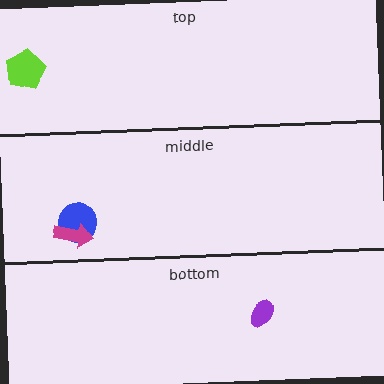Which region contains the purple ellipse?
The bottom region.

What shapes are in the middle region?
The blue circle, the magenta arrow.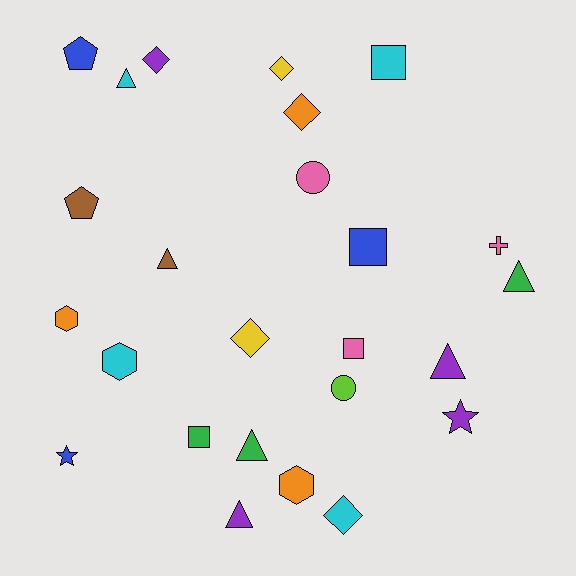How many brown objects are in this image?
There are 2 brown objects.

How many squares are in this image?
There are 4 squares.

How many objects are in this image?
There are 25 objects.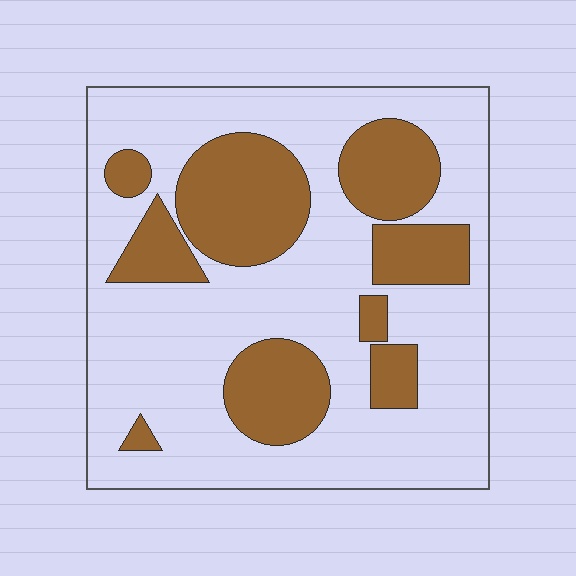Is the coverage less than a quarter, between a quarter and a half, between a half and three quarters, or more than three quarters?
Between a quarter and a half.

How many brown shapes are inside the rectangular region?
9.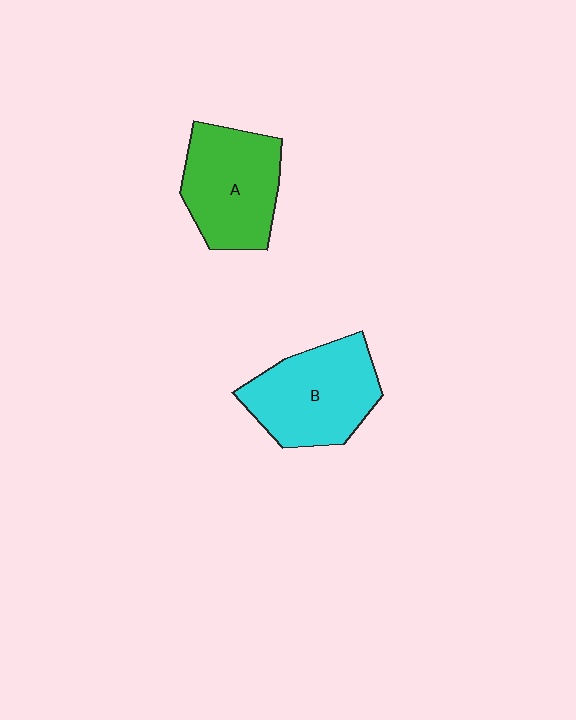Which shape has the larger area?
Shape B (cyan).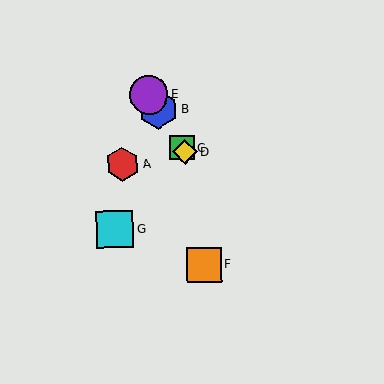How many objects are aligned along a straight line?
4 objects (B, C, D, E) are aligned along a straight line.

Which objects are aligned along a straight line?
Objects B, C, D, E are aligned along a straight line.